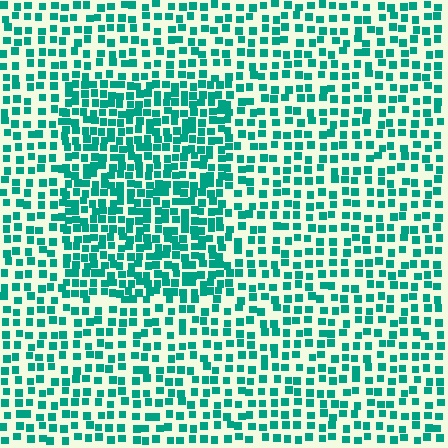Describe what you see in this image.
The image contains small teal elements arranged at two different densities. A rectangle-shaped region is visible where the elements are more densely packed than the surrounding area.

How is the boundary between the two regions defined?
The boundary is defined by a change in element density (approximately 1.7x ratio). All elements are the same color, size, and shape.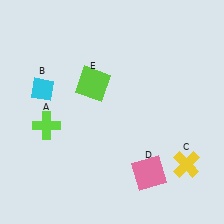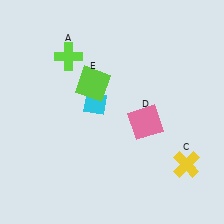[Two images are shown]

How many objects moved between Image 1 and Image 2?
3 objects moved between the two images.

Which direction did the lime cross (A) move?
The lime cross (A) moved up.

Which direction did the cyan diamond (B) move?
The cyan diamond (B) moved right.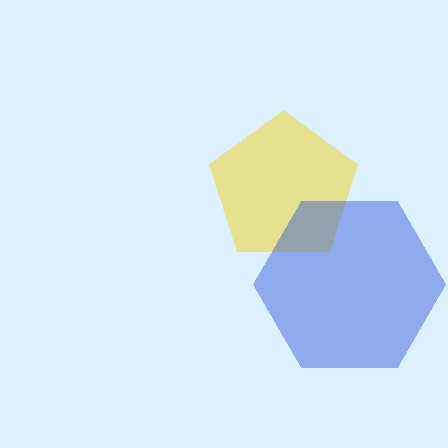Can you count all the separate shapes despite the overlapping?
Yes, there are 2 separate shapes.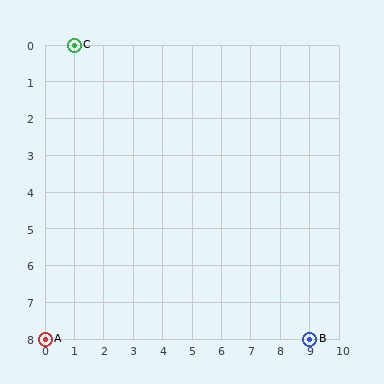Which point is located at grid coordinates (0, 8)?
Point A is at (0, 8).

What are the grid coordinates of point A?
Point A is at grid coordinates (0, 8).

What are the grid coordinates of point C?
Point C is at grid coordinates (1, 0).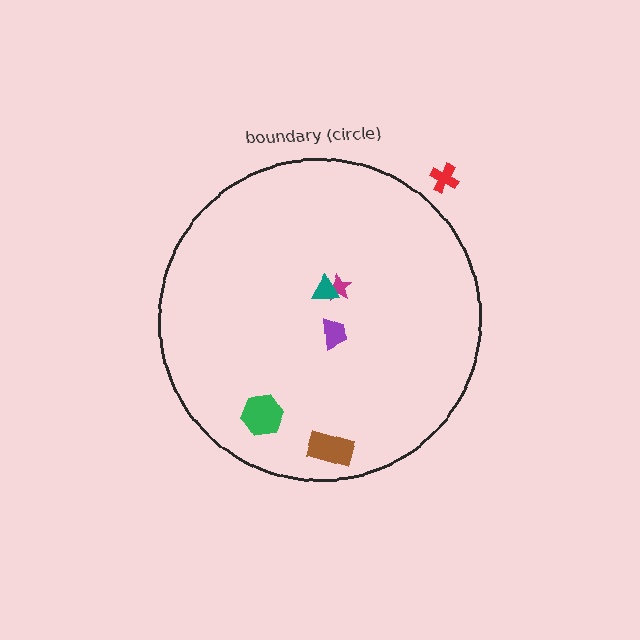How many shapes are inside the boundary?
5 inside, 1 outside.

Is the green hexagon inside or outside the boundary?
Inside.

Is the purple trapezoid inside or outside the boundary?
Inside.